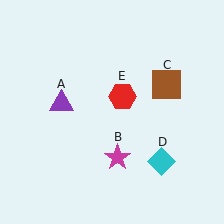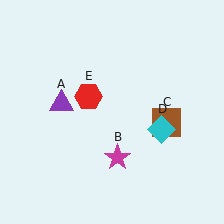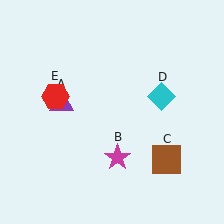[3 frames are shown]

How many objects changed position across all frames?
3 objects changed position: brown square (object C), cyan diamond (object D), red hexagon (object E).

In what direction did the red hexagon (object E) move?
The red hexagon (object E) moved left.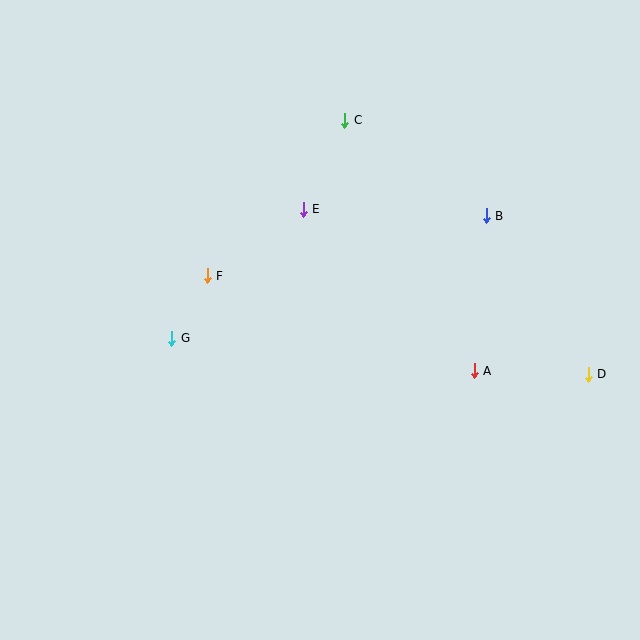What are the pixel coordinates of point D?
Point D is at (588, 374).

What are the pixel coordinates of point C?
Point C is at (345, 120).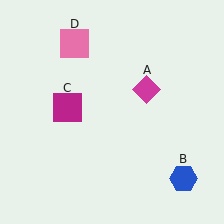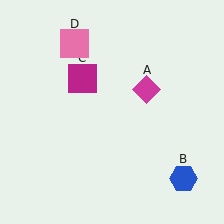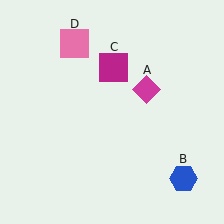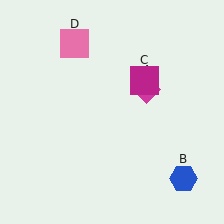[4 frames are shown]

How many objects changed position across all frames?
1 object changed position: magenta square (object C).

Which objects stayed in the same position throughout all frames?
Magenta diamond (object A) and blue hexagon (object B) and pink square (object D) remained stationary.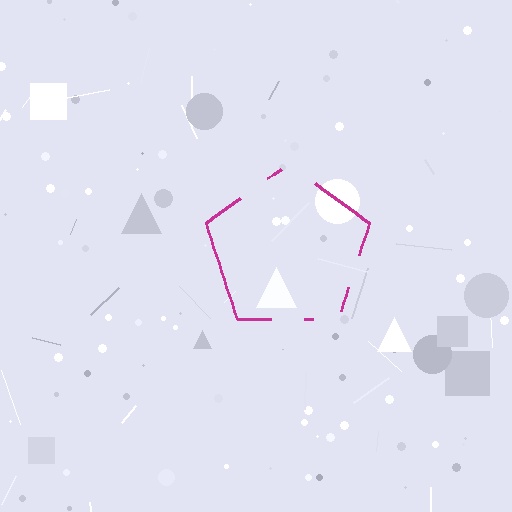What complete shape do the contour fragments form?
The contour fragments form a pentagon.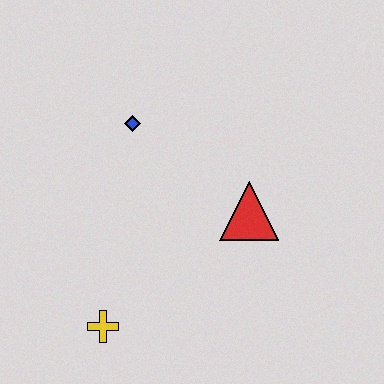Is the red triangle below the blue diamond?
Yes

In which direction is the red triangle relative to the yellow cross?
The red triangle is to the right of the yellow cross.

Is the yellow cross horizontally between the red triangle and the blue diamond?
No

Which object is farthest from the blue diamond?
The yellow cross is farthest from the blue diamond.